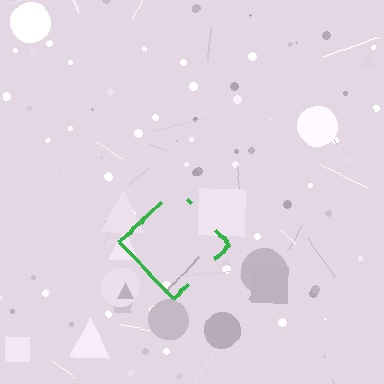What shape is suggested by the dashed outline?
The dashed outline suggests a diamond.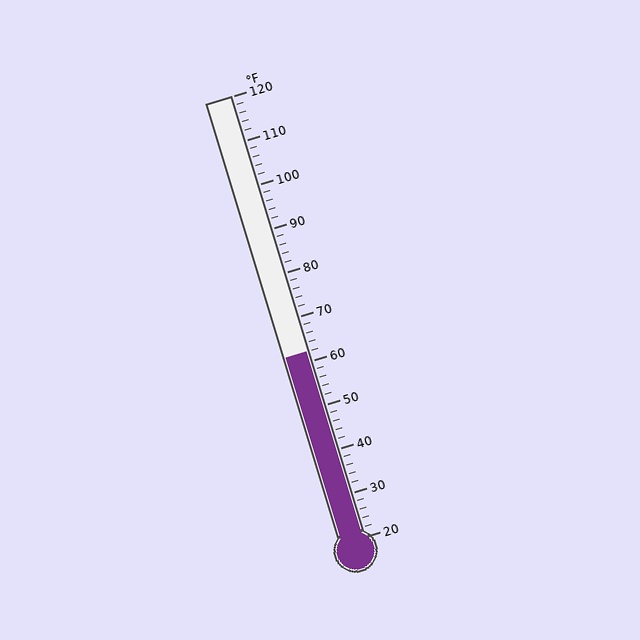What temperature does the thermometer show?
The thermometer shows approximately 62°F.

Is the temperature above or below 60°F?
The temperature is above 60°F.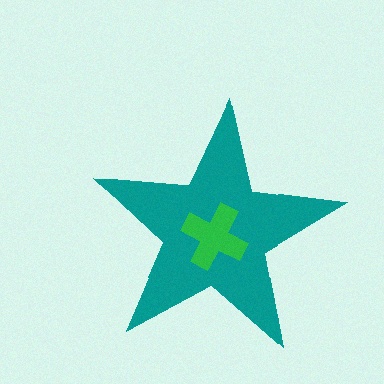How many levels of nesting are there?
2.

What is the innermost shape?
The green cross.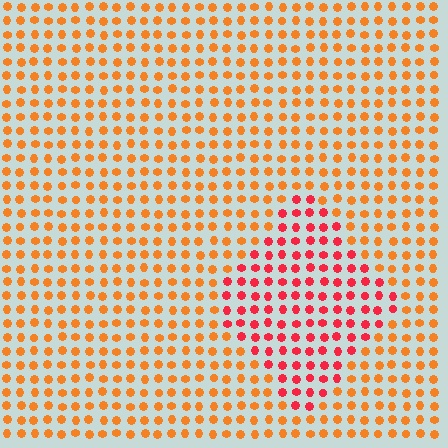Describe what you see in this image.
The image is filled with small orange elements in a uniform arrangement. A diamond-shaped region is visible where the elements are tinted to a slightly different hue, forming a subtle color boundary.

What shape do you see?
I see a diamond.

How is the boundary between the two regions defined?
The boundary is defined purely by a slight shift in hue (about 35 degrees). Spacing, size, and orientation are identical on both sides.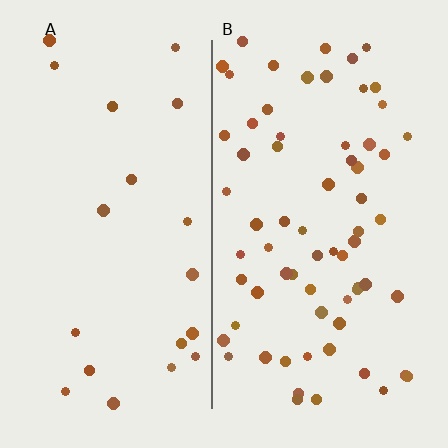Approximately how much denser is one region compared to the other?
Approximately 3.3× — region B over region A.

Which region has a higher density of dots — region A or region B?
B (the right).